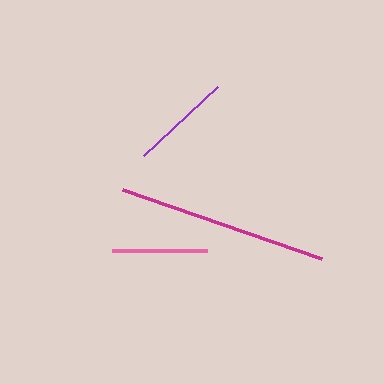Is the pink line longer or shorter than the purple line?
The purple line is longer than the pink line.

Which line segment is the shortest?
The pink line is the shortest at approximately 94 pixels.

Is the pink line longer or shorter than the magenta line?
The magenta line is longer than the pink line.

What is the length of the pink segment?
The pink segment is approximately 94 pixels long.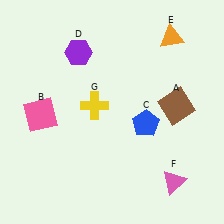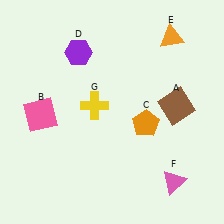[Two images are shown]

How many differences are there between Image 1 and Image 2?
There is 1 difference between the two images.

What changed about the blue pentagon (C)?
In Image 1, C is blue. In Image 2, it changed to orange.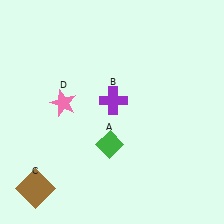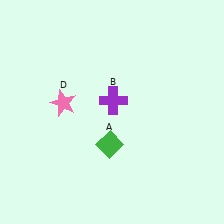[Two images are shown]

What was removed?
The brown square (C) was removed in Image 2.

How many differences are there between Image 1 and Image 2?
There is 1 difference between the two images.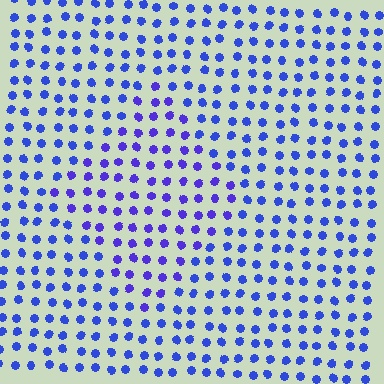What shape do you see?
I see a diamond.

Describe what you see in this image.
The image is filled with small blue elements in a uniform arrangement. A diamond-shaped region is visible where the elements are tinted to a slightly different hue, forming a subtle color boundary.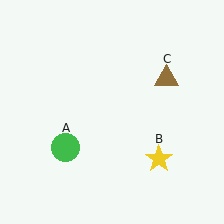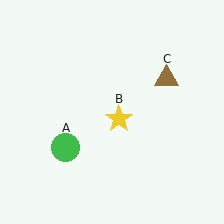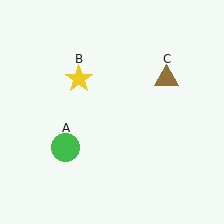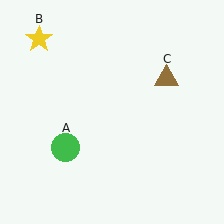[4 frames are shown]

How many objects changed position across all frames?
1 object changed position: yellow star (object B).